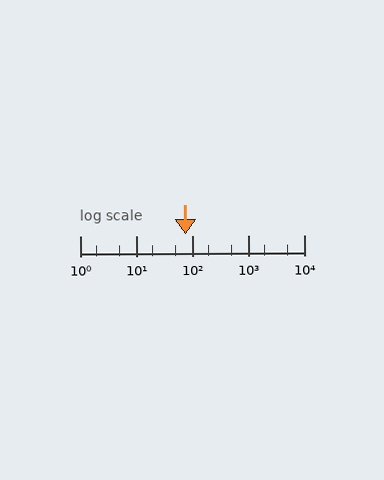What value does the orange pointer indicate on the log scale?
The pointer indicates approximately 76.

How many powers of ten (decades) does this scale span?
The scale spans 4 decades, from 1 to 10000.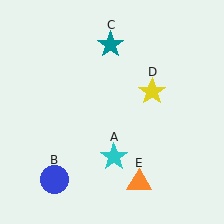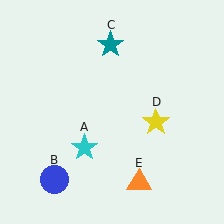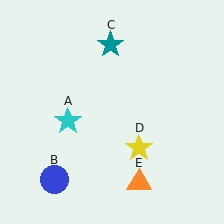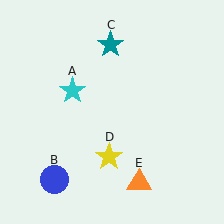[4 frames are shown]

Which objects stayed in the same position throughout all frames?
Blue circle (object B) and teal star (object C) and orange triangle (object E) remained stationary.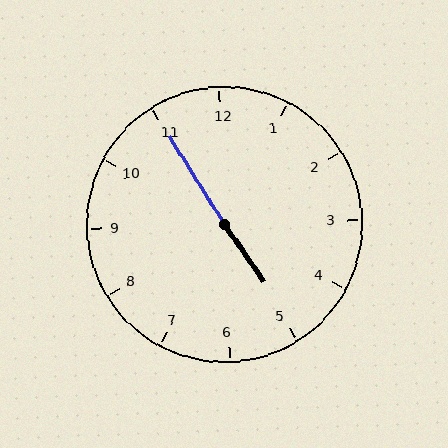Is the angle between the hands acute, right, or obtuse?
It is obtuse.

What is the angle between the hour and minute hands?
Approximately 178 degrees.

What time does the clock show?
4:55.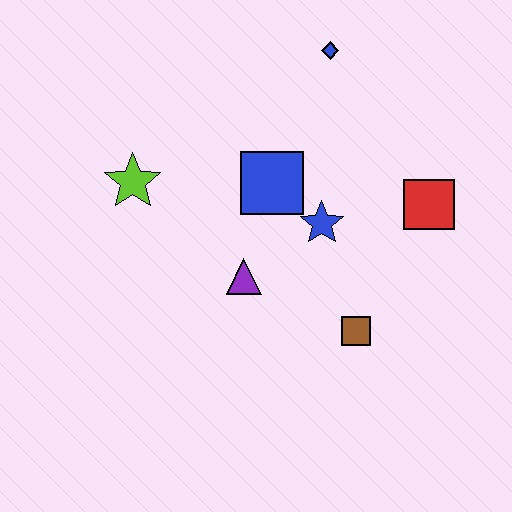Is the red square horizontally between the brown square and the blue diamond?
No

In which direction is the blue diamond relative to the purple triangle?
The blue diamond is above the purple triangle.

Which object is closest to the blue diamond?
The blue square is closest to the blue diamond.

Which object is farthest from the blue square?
The brown square is farthest from the blue square.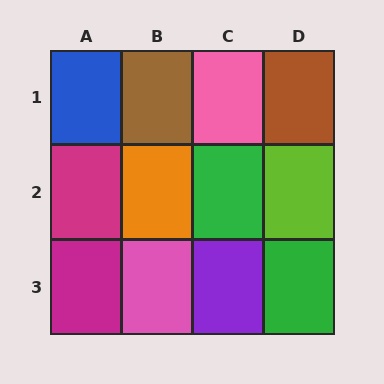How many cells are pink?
2 cells are pink.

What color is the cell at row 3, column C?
Purple.